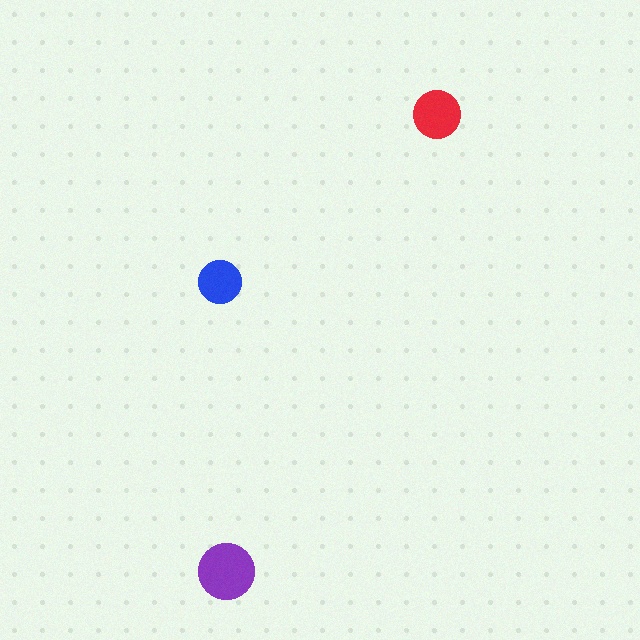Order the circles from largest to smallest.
the purple one, the red one, the blue one.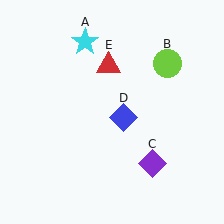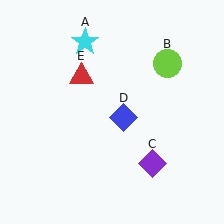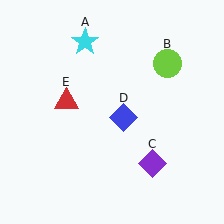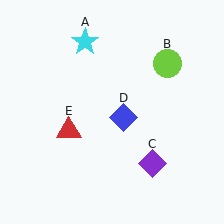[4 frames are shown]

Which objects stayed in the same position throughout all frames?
Cyan star (object A) and lime circle (object B) and purple diamond (object C) and blue diamond (object D) remained stationary.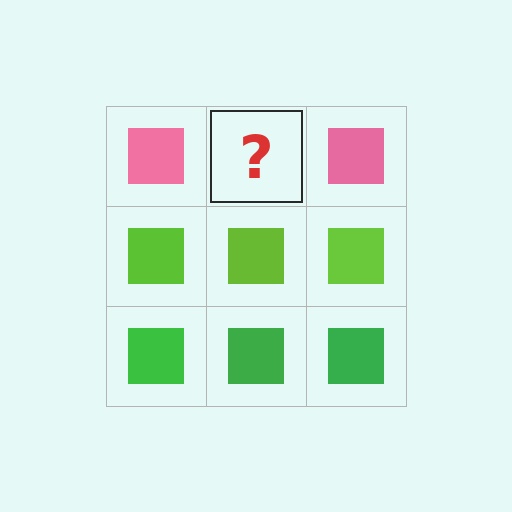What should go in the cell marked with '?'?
The missing cell should contain a pink square.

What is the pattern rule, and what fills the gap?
The rule is that each row has a consistent color. The gap should be filled with a pink square.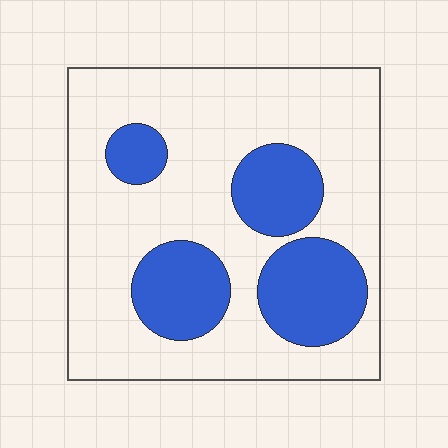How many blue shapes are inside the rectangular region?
4.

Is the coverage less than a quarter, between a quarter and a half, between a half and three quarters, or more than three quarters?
Between a quarter and a half.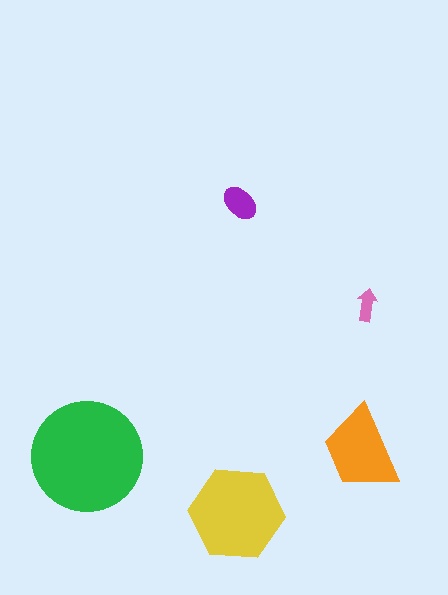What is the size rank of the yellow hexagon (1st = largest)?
2nd.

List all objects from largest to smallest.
The green circle, the yellow hexagon, the orange trapezoid, the purple ellipse, the pink arrow.